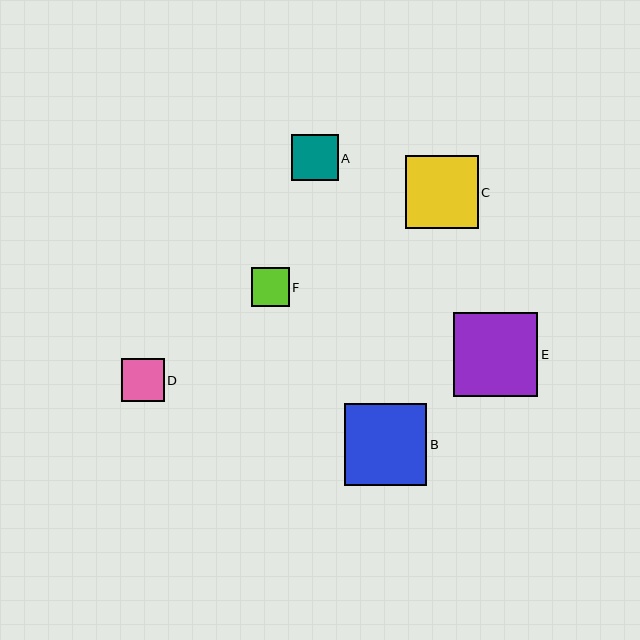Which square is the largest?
Square E is the largest with a size of approximately 84 pixels.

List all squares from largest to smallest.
From largest to smallest: E, B, C, A, D, F.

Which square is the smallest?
Square F is the smallest with a size of approximately 38 pixels.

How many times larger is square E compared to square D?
Square E is approximately 1.9 times the size of square D.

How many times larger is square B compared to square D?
Square B is approximately 1.9 times the size of square D.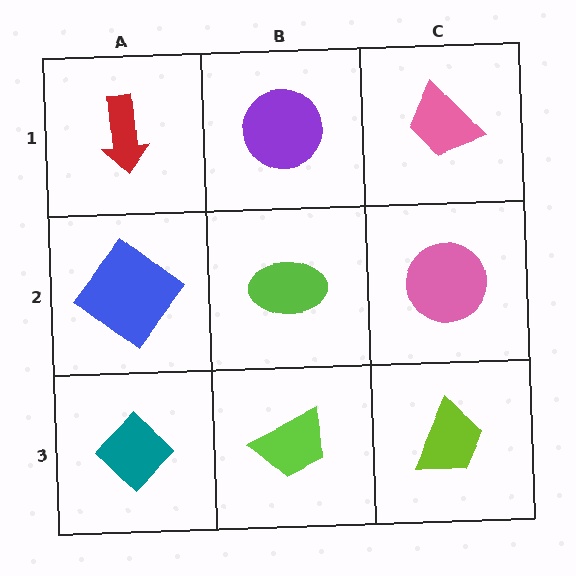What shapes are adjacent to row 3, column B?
A lime ellipse (row 2, column B), a teal diamond (row 3, column A), a lime trapezoid (row 3, column C).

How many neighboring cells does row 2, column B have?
4.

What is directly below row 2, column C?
A lime trapezoid.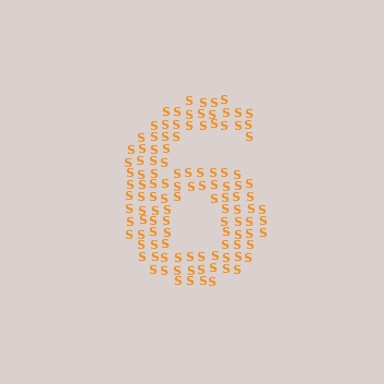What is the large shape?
The large shape is the digit 6.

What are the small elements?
The small elements are letter S's.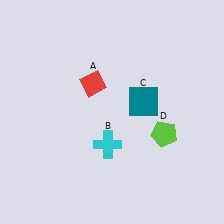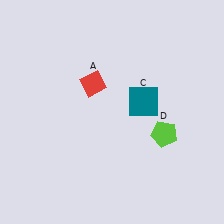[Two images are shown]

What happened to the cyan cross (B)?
The cyan cross (B) was removed in Image 2. It was in the bottom-left area of Image 1.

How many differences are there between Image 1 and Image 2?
There is 1 difference between the two images.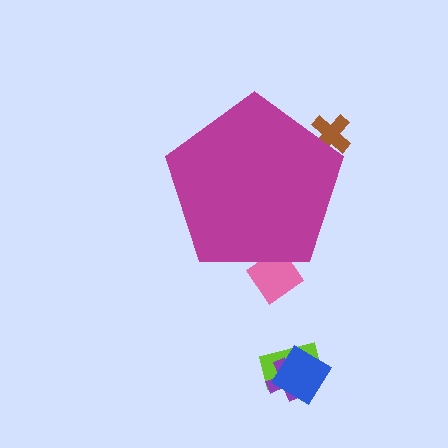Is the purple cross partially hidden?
No, the purple cross is fully visible.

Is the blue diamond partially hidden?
No, the blue diamond is fully visible.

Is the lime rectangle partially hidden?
No, the lime rectangle is fully visible.